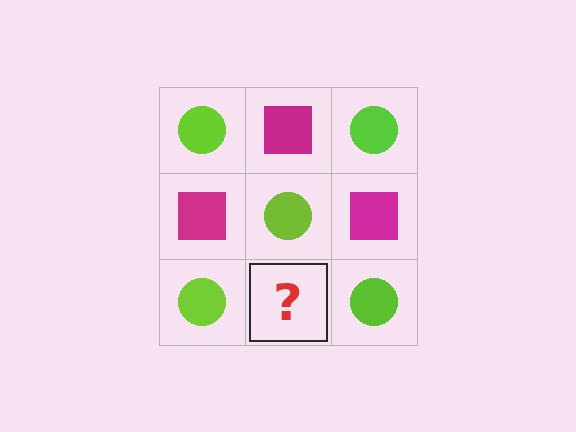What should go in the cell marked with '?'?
The missing cell should contain a magenta square.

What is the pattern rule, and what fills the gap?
The rule is that it alternates lime circle and magenta square in a checkerboard pattern. The gap should be filled with a magenta square.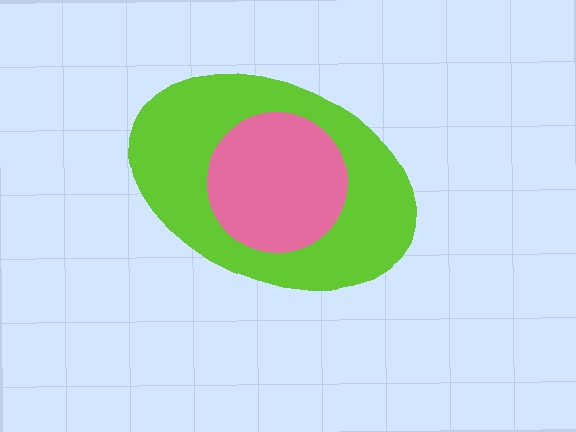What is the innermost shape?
The pink circle.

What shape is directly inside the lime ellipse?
The pink circle.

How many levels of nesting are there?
2.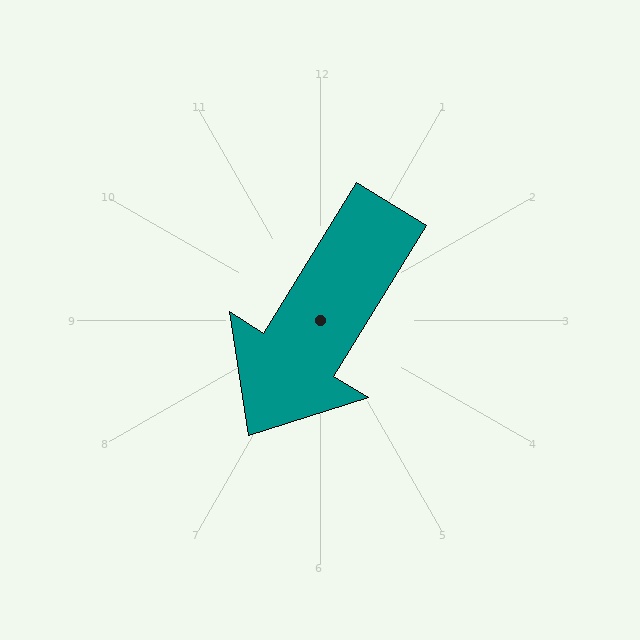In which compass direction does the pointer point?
Southwest.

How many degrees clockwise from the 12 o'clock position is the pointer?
Approximately 212 degrees.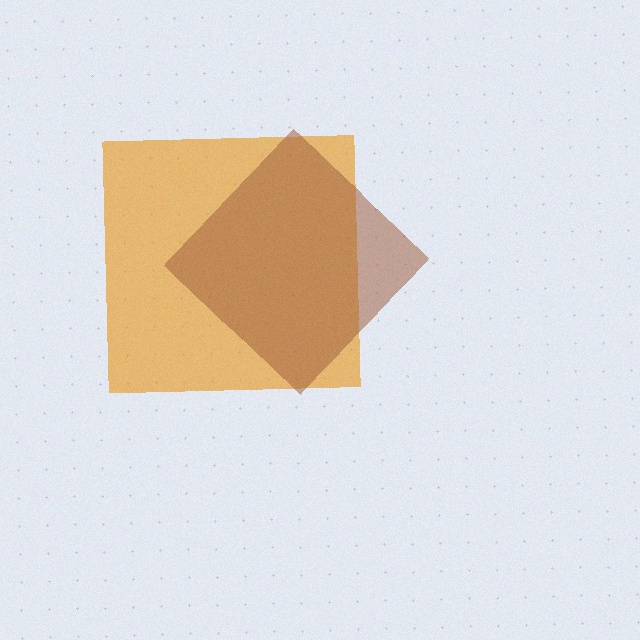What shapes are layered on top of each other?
The layered shapes are: an orange square, a brown diamond.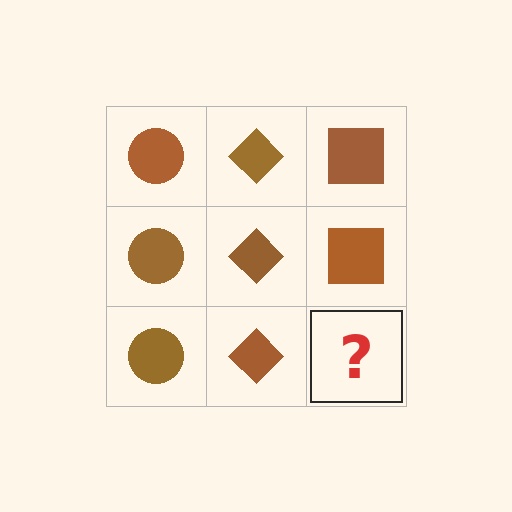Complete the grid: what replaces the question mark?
The question mark should be replaced with a brown square.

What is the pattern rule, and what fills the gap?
The rule is that each column has a consistent shape. The gap should be filled with a brown square.